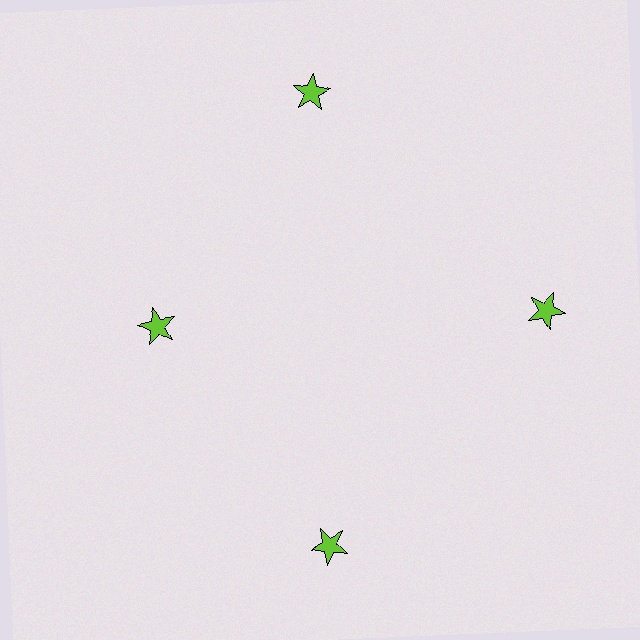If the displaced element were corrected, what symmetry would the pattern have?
It would have 4-fold rotational symmetry — the pattern would map onto itself every 90 degrees.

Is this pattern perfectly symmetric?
No. The 4 lime stars are arranged in a ring, but one element near the 9 o'clock position is pulled inward toward the center, breaking the 4-fold rotational symmetry.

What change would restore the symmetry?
The symmetry would be restored by moving it outward, back onto the ring so that all 4 stars sit at equal angles and equal distance from the center.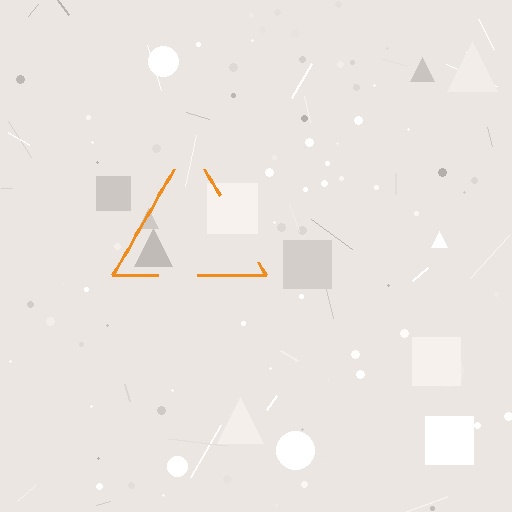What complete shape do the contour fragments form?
The contour fragments form a triangle.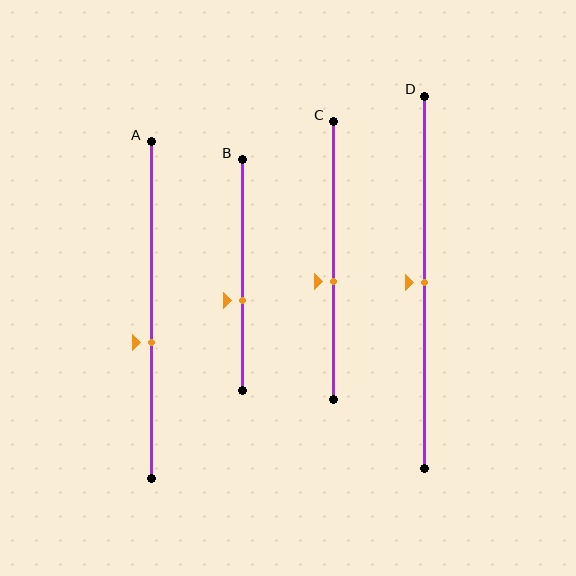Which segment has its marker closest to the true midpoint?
Segment D has its marker closest to the true midpoint.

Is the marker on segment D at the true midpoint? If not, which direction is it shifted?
Yes, the marker on segment D is at the true midpoint.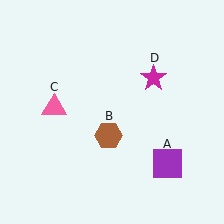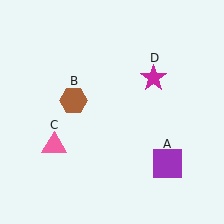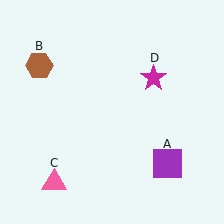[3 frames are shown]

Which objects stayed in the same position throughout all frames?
Purple square (object A) and magenta star (object D) remained stationary.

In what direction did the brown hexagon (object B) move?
The brown hexagon (object B) moved up and to the left.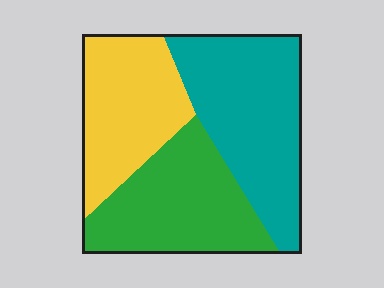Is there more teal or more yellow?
Teal.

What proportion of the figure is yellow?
Yellow covers about 30% of the figure.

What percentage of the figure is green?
Green covers roughly 30% of the figure.